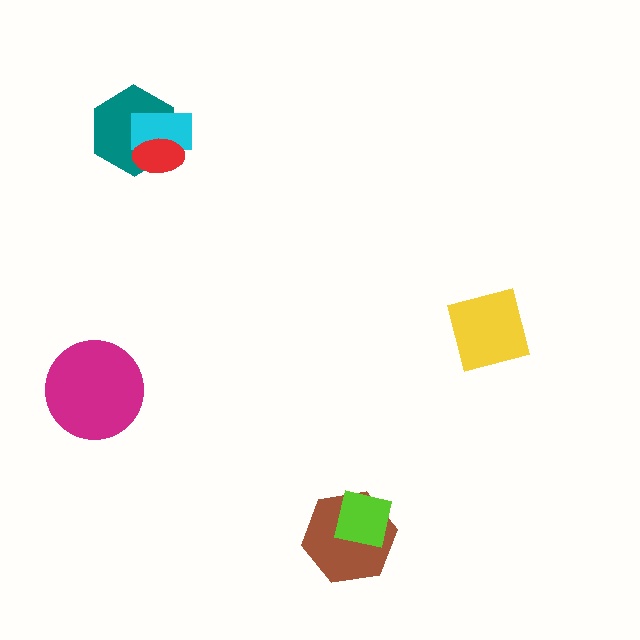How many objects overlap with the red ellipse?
2 objects overlap with the red ellipse.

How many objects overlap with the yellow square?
0 objects overlap with the yellow square.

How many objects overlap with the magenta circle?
0 objects overlap with the magenta circle.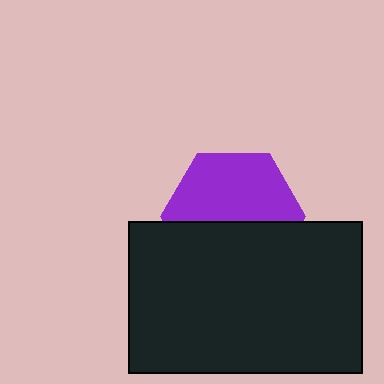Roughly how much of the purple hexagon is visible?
About half of it is visible (roughly 55%).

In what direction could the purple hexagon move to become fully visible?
The purple hexagon could move up. That would shift it out from behind the black rectangle entirely.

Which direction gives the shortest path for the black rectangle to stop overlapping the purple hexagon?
Moving down gives the shortest separation.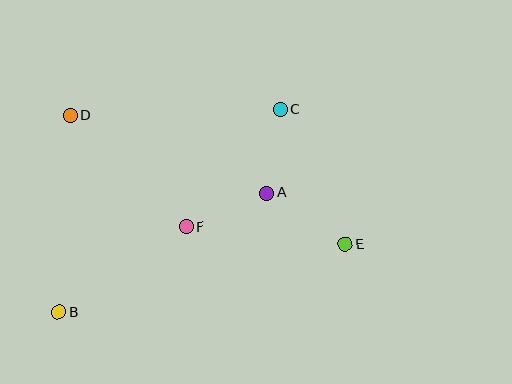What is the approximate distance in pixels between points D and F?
The distance between D and F is approximately 161 pixels.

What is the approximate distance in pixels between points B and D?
The distance between B and D is approximately 197 pixels.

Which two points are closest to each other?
Points A and C are closest to each other.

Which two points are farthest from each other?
Points D and E are farthest from each other.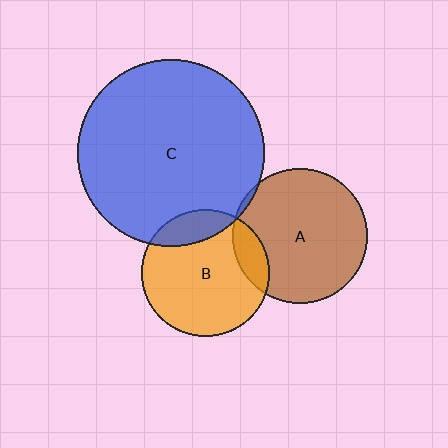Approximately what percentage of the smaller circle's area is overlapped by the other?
Approximately 15%.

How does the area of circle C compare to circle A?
Approximately 1.9 times.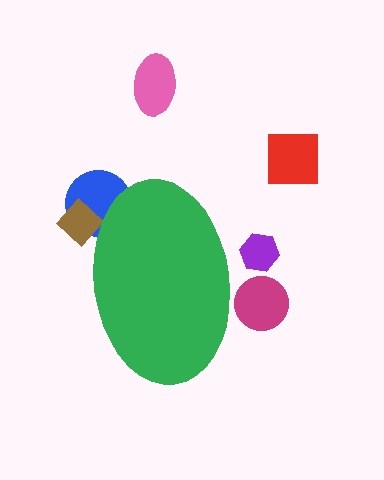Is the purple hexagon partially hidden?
Yes, the purple hexagon is partially hidden behind the green ellipse.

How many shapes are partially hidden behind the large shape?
4 shapes are partially hidden.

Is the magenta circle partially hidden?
Yes, the magenta circle is partially hidden behind the green ellipse.